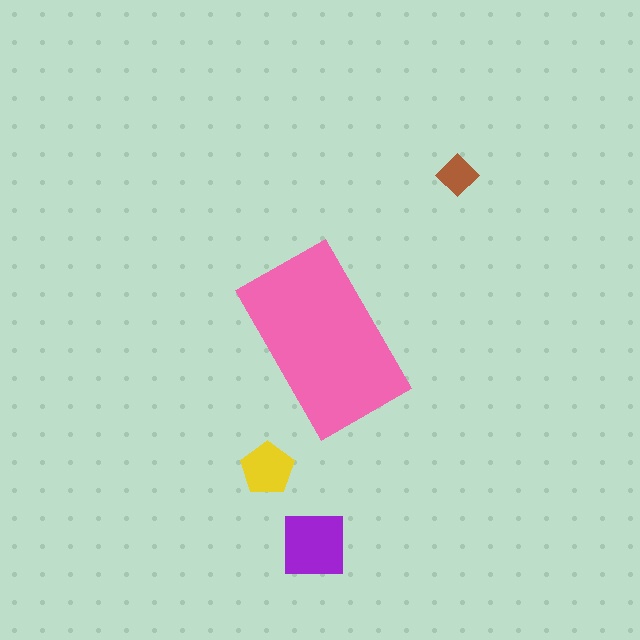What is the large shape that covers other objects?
A pink rectangle.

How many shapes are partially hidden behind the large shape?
0 shapes are partially hidden.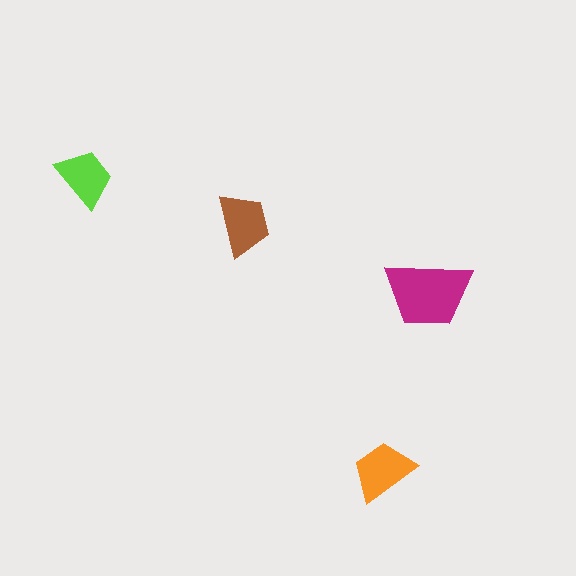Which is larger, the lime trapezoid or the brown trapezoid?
The brown one.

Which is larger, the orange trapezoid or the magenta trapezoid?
The magenta one.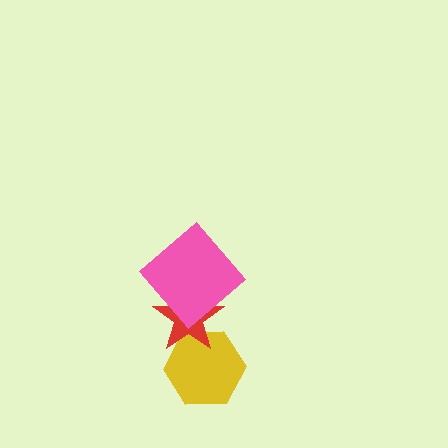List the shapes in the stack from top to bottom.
From top to bottom: the pink diamond, the red star, the yellow hexagon.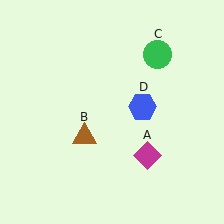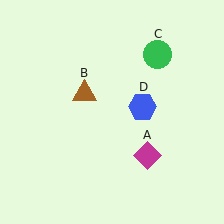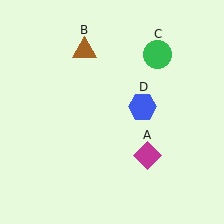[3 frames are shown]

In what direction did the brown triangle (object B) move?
The brown triangle (object B) moved up.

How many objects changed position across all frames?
1 object changed position: brown triangle (object B).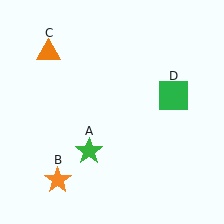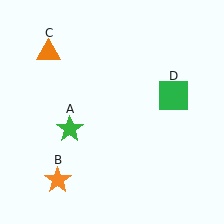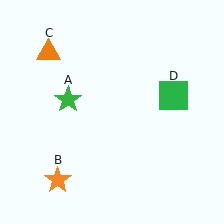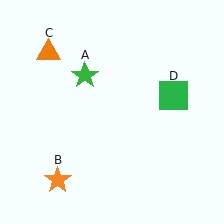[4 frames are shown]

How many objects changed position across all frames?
1 object changed position: green star (object A).